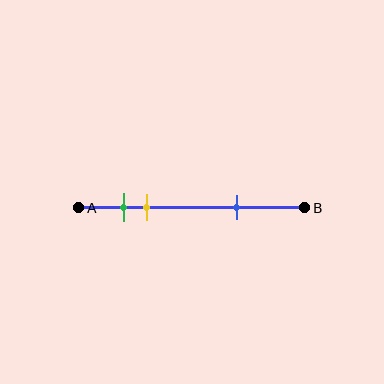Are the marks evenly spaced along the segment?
No, the marks are not evenly spaced.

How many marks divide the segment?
There are 3 marks dividing the segment.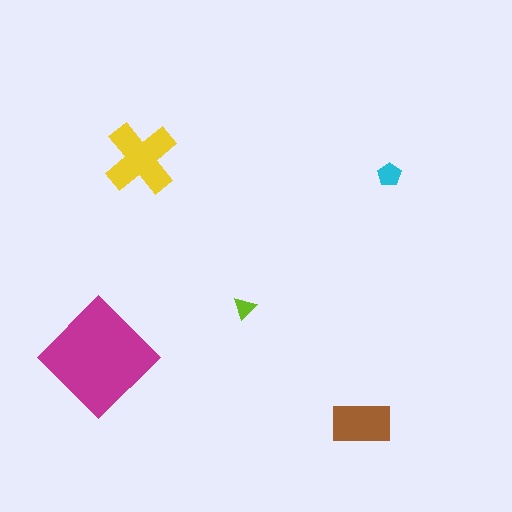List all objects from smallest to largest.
The lime triangle, the cyan pentagon, the brown rectangle, the yellow cross, the magenta diamond.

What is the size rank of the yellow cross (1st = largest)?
2nd.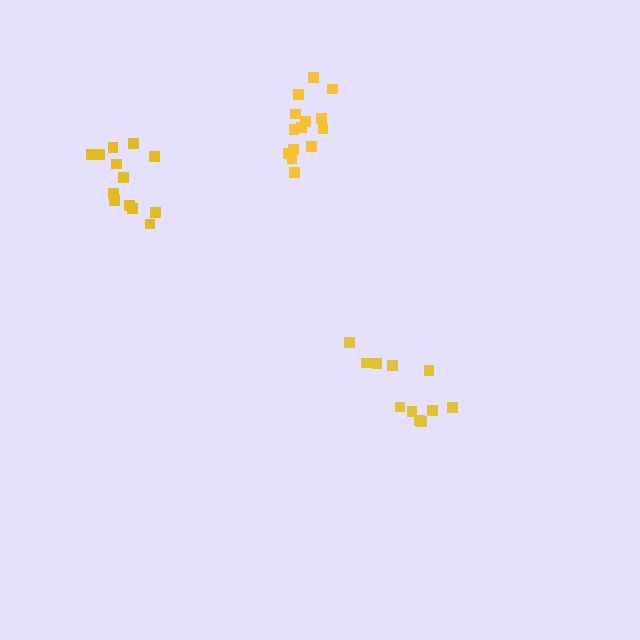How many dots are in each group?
Group 1: 11 dots, Group 2: 13 dots, Group 3: 15 dots (39 total).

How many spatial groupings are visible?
There are 3 spatial groupings.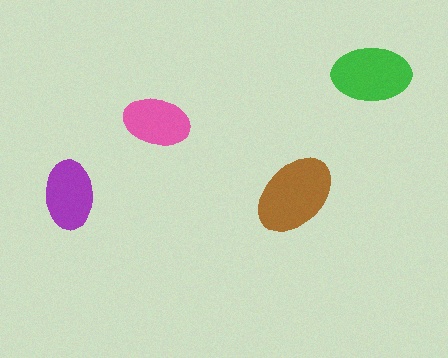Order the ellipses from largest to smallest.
the brown one, the green one, the purple one, the pink one.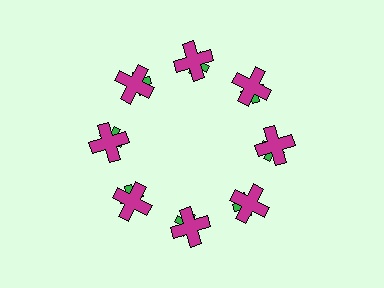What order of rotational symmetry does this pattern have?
This pattern has 8-fold rotational symmetry.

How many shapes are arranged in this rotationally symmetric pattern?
There are 16 shapes, arranged in 8 groups of 2.